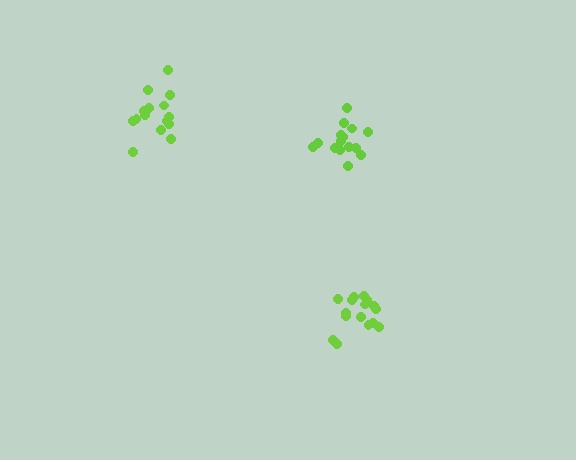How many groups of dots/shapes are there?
There are 3 groups.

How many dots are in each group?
Group 1: 15 dots, Group 2: 15 dots, Group 3: 16 dots (46 total).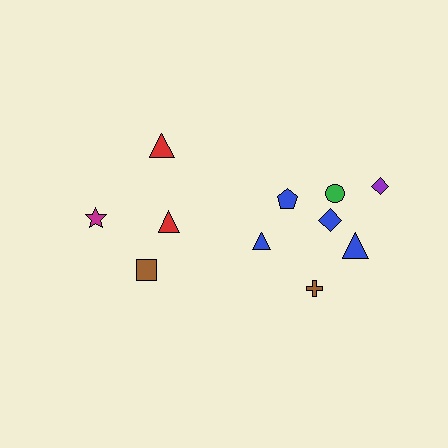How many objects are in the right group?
There are 7 objects.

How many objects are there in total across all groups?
There are 11 objects.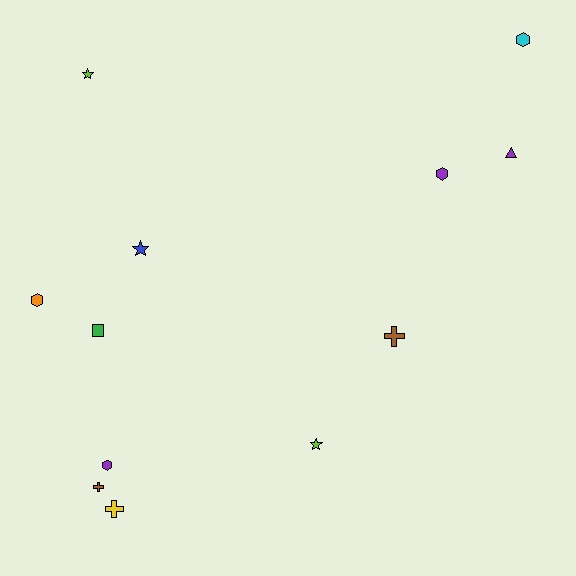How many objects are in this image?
There are 12 objects.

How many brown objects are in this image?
There are 2 brown objects.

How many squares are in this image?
There is 1 square.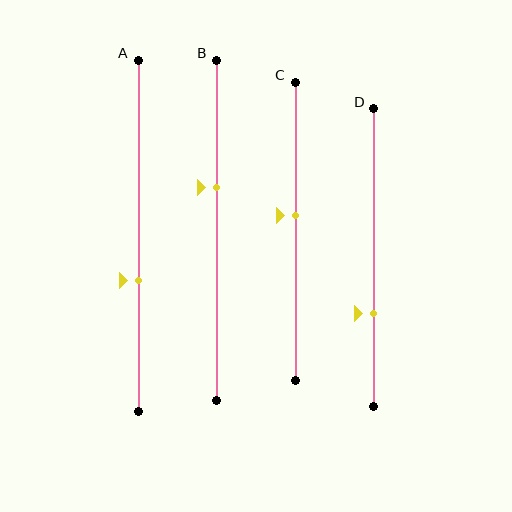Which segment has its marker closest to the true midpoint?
Segment C has its marker closest to the true midpoint.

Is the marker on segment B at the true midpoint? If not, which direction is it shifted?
No, the marker on segment B is shifted upward by about 13% of the segment length.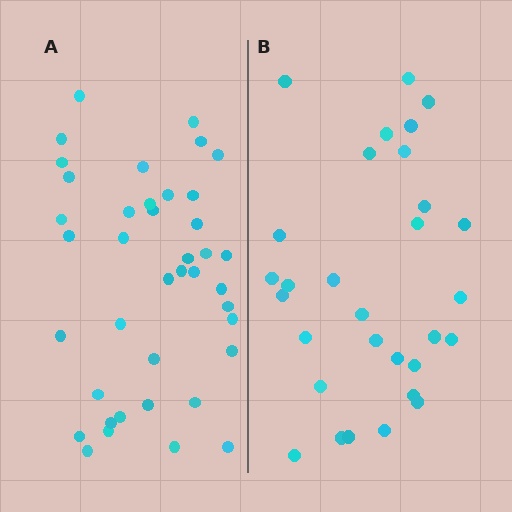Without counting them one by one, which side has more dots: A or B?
Region A (the left region) has more dots.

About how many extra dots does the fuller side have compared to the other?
Region A has roughly 10 or so more dots than region B.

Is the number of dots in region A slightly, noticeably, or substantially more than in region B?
Region A has noticeably more, but not dramatically so. The ratio is roughly 1.3 to 1.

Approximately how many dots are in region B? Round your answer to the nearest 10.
About 30 dots.